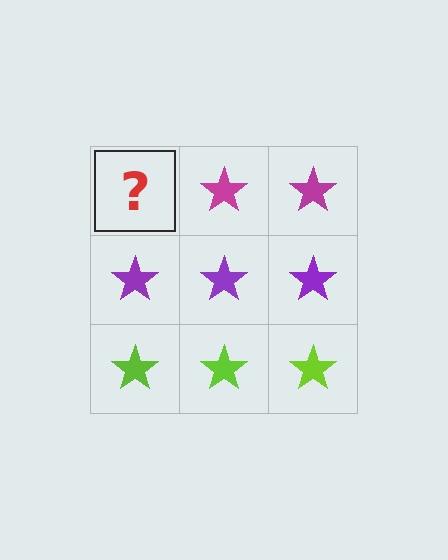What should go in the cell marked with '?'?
The missing cell should contain a magenta star.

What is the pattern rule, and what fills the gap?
The rule is that each row has a consistent color. The gap should be filled with a magenta star.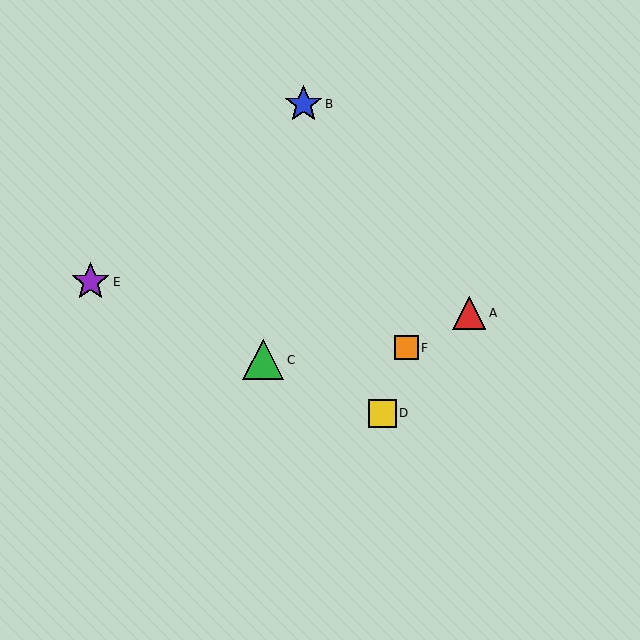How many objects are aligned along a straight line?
3 objects (C, D, E) are aligned along a straight line.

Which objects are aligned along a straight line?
Objects C, D, E are aligned along a straight line.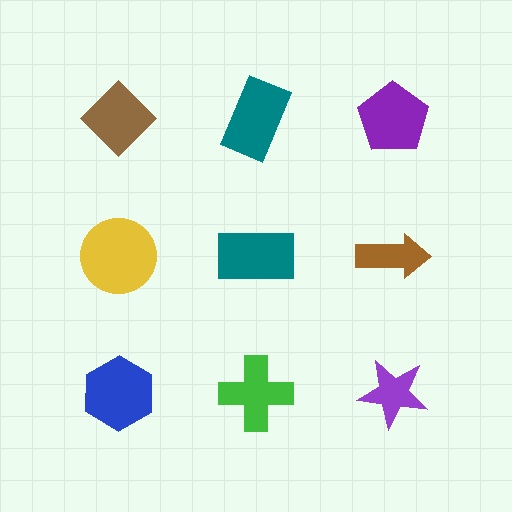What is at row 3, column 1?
A blue hexagon.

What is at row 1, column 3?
A purple pentagon.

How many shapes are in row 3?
3 shapes.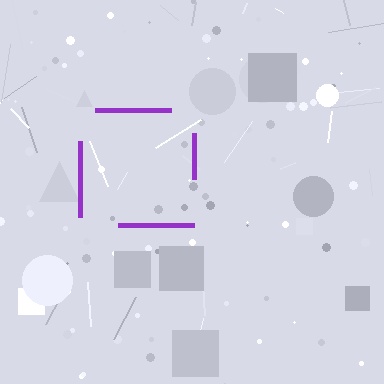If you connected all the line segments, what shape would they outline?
They would outline a square.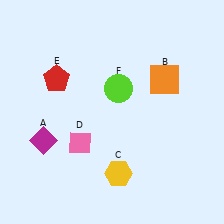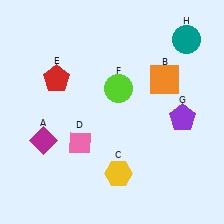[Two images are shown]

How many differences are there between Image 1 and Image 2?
There are 2 differences between the two images.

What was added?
A purple pentagon (G), a teal circle (H) were added in Image 2.